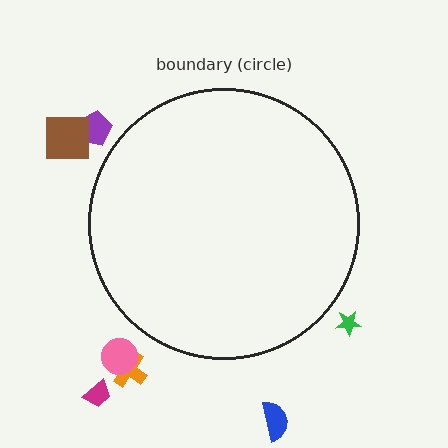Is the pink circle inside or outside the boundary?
Outside.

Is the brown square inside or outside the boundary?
Outside.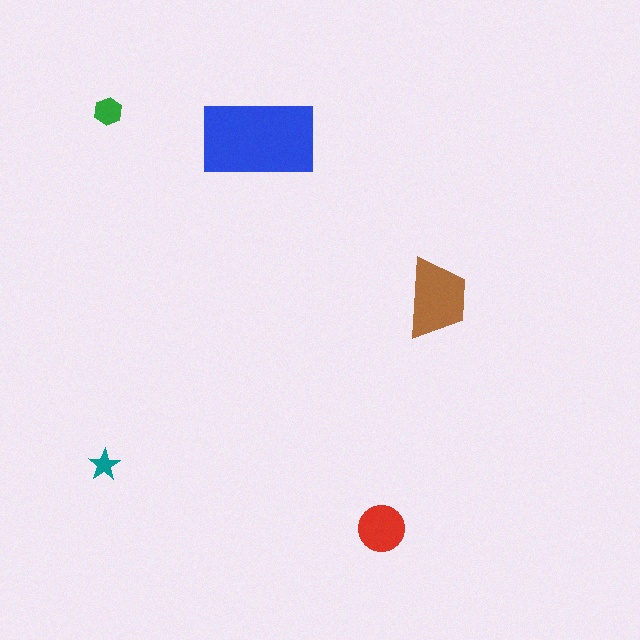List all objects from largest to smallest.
The blue rectangle, the brown trapezoid, the red circle, the green hexagon, the teal star.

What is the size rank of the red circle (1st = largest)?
3rd.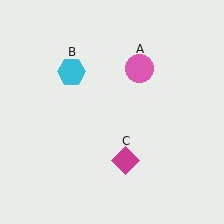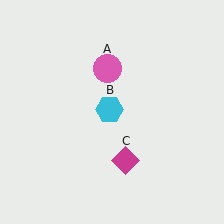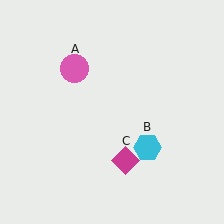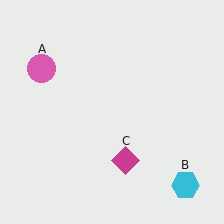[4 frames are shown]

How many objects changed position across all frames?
2 objects changed position: pink circle (object A), cyan hexagon (object B).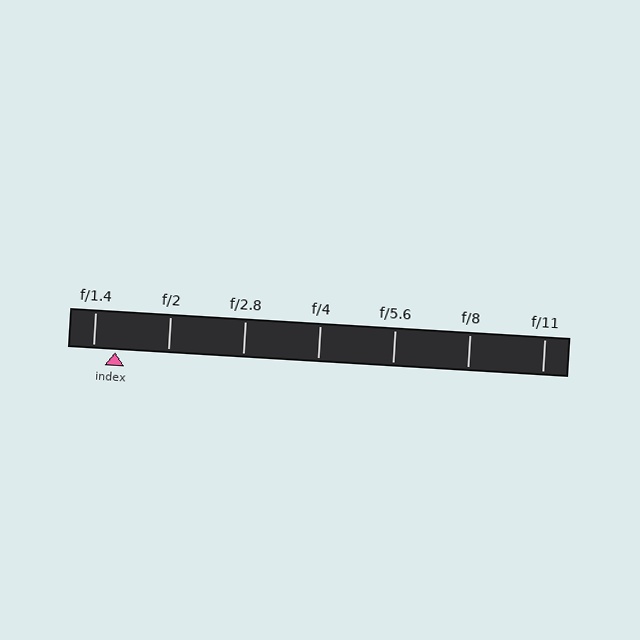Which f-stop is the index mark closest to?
The index mark is closest to f/1.4.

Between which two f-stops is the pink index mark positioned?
The index mark is between f/1.4 and f/2.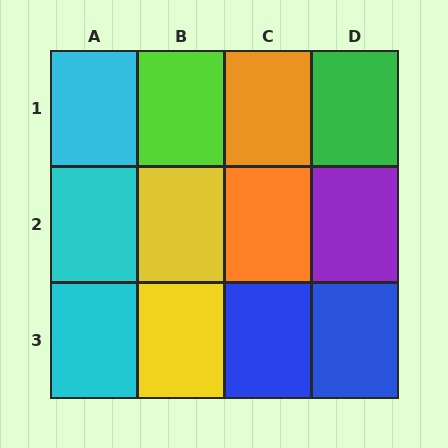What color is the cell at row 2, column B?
Yellow.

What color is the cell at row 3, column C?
Blue.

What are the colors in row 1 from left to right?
Cyan, lime, orange, green.